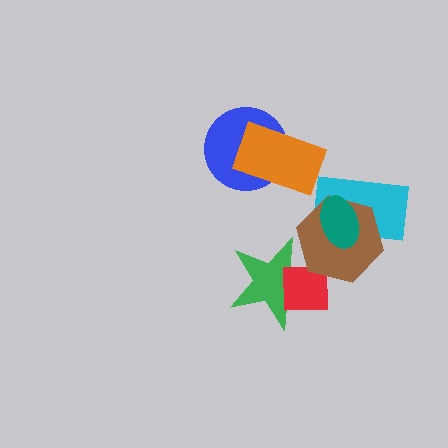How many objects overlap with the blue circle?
1 object overlaps with the blue circle.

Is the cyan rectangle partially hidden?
Yes, it is partially covered by another shape.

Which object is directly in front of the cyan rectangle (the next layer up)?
The brown hexagon is directly in front of the cyan rectangle.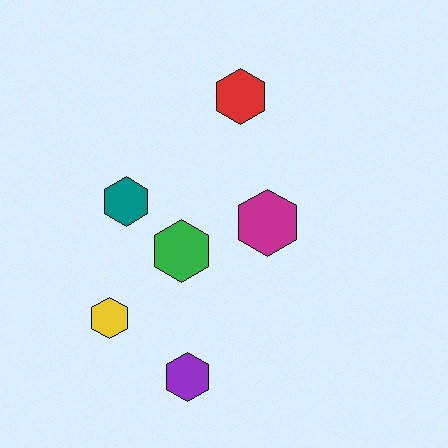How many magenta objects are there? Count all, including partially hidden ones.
There is 1 magenta object.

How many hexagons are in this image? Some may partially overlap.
There are 6 hexagons.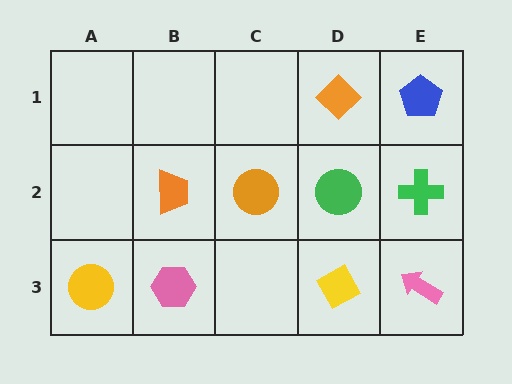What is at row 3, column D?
A yellow diamond.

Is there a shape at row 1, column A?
No, that cell is empty.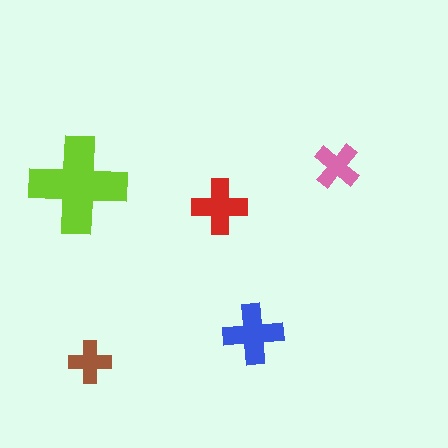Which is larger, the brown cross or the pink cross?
The pink one.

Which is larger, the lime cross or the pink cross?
The lime one.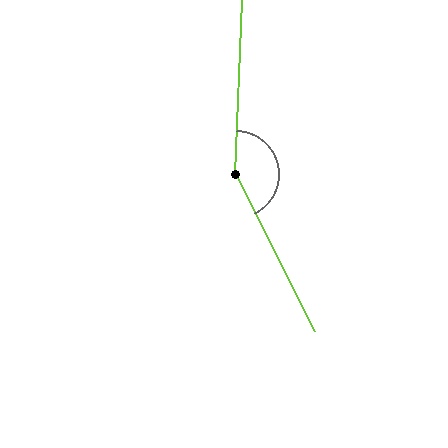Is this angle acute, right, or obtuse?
It is obtuse.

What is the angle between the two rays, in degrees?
Approximately 151 degrees.